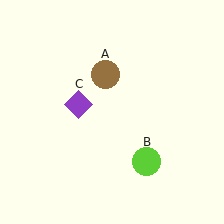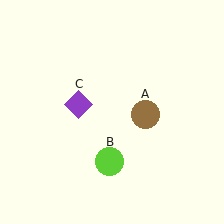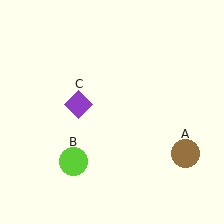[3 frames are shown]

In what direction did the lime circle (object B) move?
The lime circle (object B) moved left.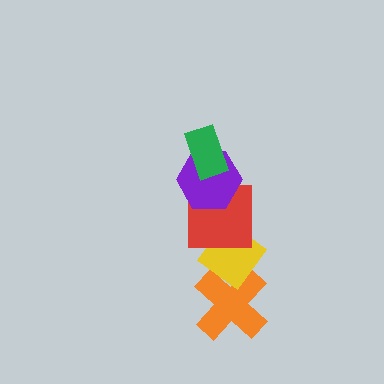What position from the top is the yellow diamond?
The yellow diamond is 4th from the top.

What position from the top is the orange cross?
The orange cross is 5th from the top.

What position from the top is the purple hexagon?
The purple hexagon is 2nd from the top.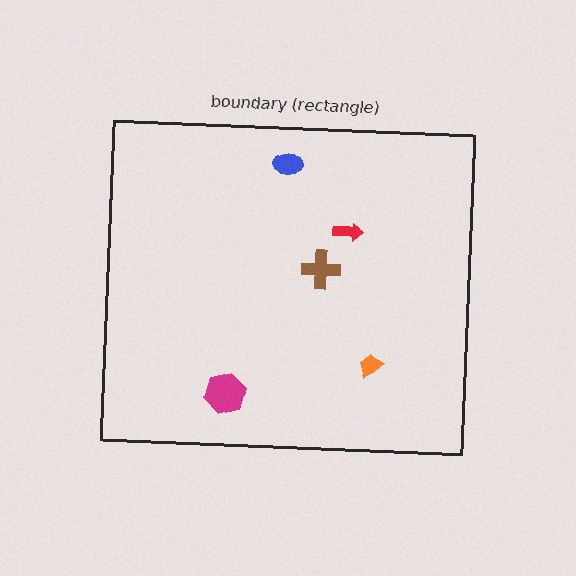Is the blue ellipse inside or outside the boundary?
Inside.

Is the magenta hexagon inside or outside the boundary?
Inside.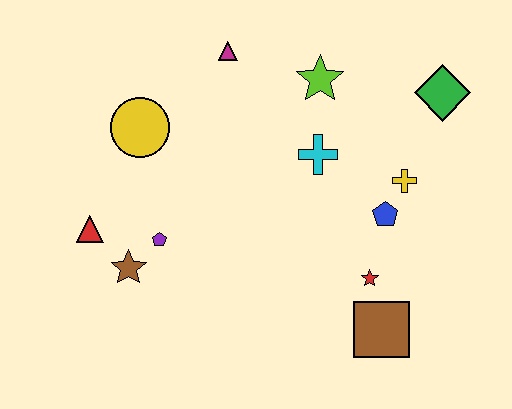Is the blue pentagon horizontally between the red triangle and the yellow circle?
No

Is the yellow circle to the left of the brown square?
Yes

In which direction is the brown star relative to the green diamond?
The brown star is to the left of the green diamond.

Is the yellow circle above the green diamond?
No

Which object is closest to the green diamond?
The yellow cross is closest to the green diamond.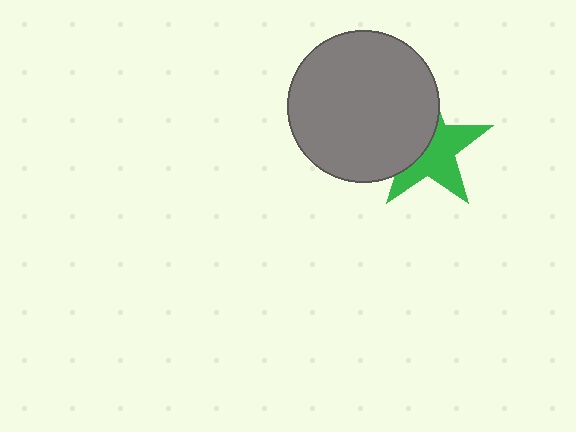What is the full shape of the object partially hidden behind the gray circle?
The partially hidden object is a green star.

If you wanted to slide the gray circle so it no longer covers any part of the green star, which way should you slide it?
Slide it left — that is the most direct way to separate the two shapes.